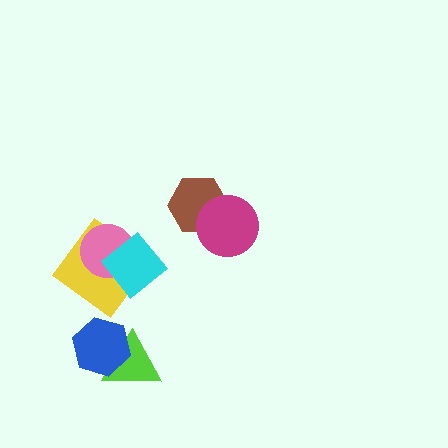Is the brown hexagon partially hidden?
Yes, it is partially covered by another shape.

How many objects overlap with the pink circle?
2 objects overlap with the pink circle.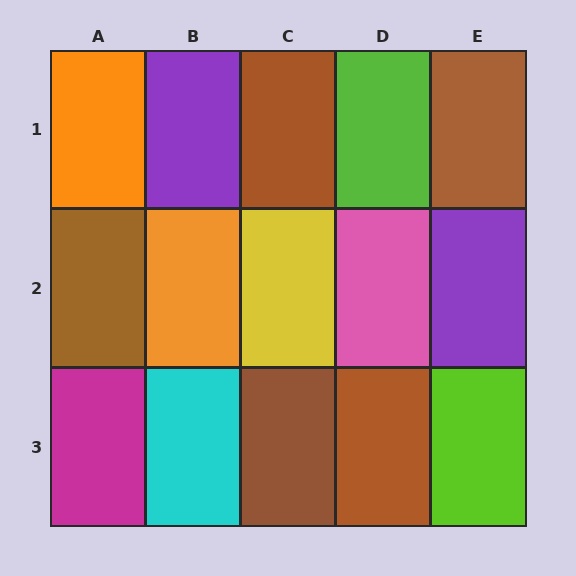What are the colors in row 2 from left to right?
Brown, orange, yellow, pink, purple.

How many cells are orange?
2 cells are orange.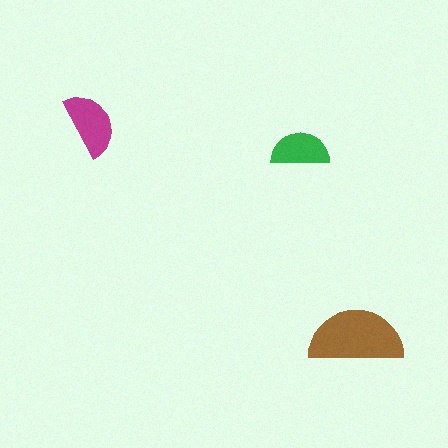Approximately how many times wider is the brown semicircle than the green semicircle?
About 1.5 times wider.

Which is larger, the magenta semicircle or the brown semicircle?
The brown one.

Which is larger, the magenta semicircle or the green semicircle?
The magenta one.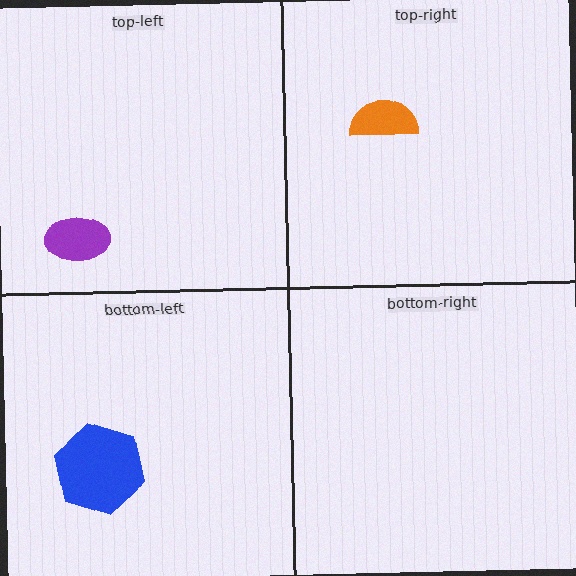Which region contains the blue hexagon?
The bottom-left region.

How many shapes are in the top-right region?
1.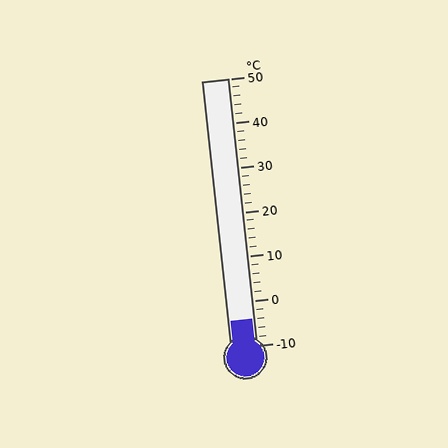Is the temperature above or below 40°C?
The temperature is below 40°C.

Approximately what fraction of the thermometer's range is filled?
The thermometer is filled to approximately 10% of its range.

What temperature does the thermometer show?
The thermometer shows approximately -4°C.